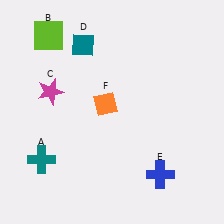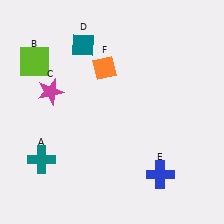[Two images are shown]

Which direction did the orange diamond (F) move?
The orange diamond (F) moved up.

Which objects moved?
The objects that moved are: the lime square (B), the orange diamond (F).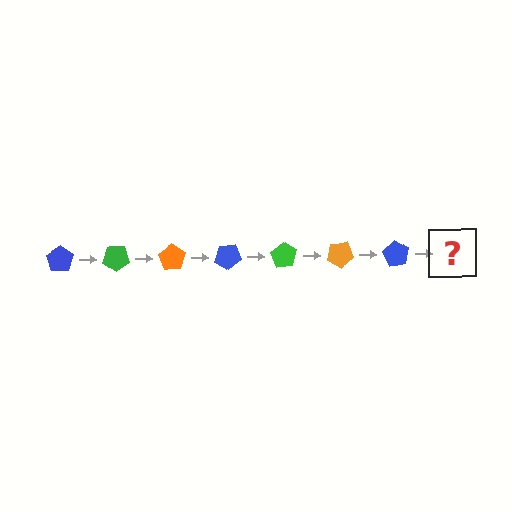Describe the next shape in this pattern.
It should be a green pentagon, rotated 245 degrees from the start.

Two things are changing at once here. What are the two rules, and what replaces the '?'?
The two rules are that it rotates 35 degrees each step and the color cycles through blue, green, and orange. The '?' should be a green pentagon, rotated 245 degrees from the start.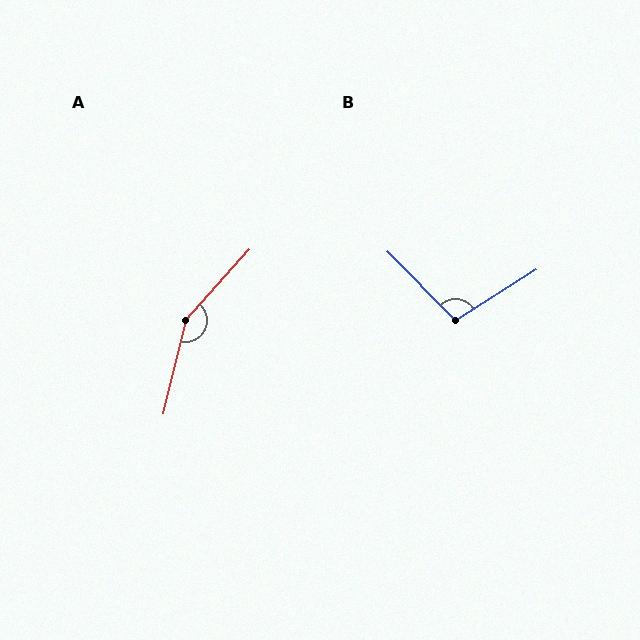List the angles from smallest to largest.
B (102°), A (152°).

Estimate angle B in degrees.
Approximately 102 degrees.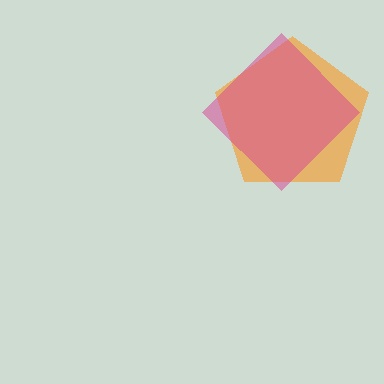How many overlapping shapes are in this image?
There are 2 overlapping shapes in the image.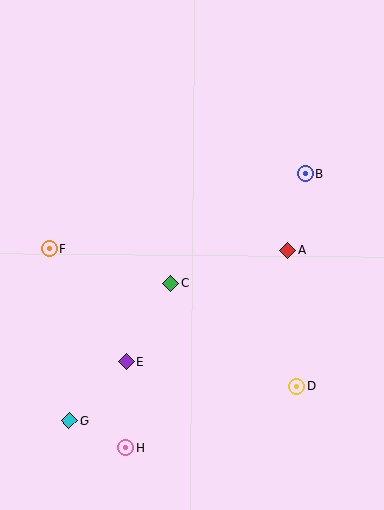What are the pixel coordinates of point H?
Point H is at (126, 448).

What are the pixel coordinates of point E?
Point E is at (126, 362).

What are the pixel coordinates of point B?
Point B is at (305, 174).